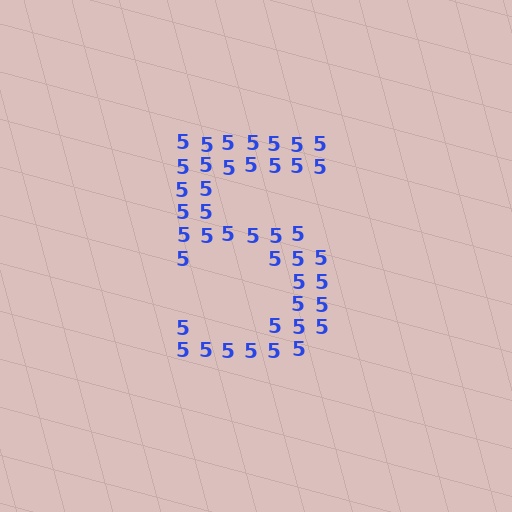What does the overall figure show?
The overall figure shows the digit 5.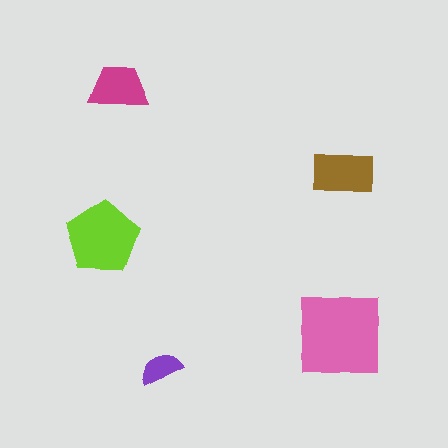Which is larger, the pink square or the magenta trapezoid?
The pink square.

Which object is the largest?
The pink square.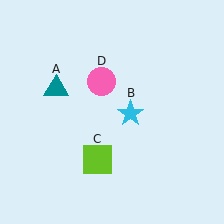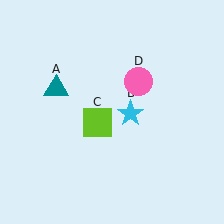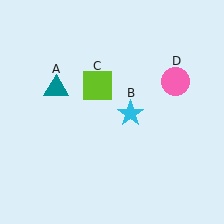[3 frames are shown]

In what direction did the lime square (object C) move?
The lime square (object C) moved up.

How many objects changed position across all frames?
2 objects changed position: lime square (object C), pink circle (object D).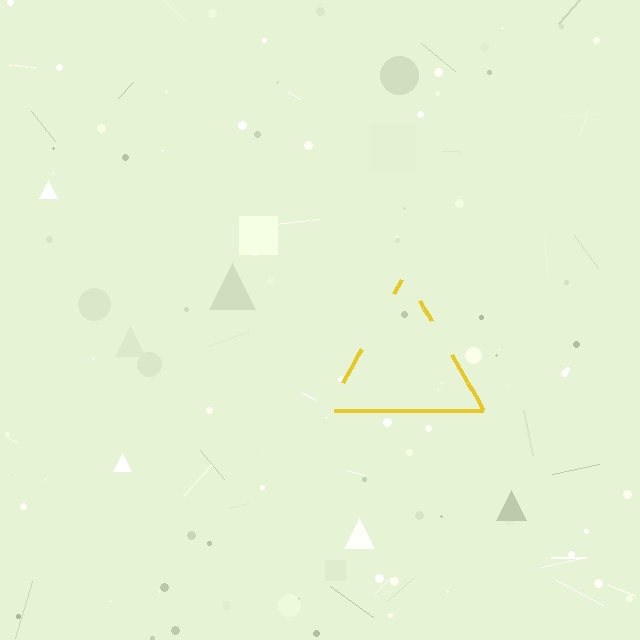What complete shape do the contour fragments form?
The contour fragments form a triangle.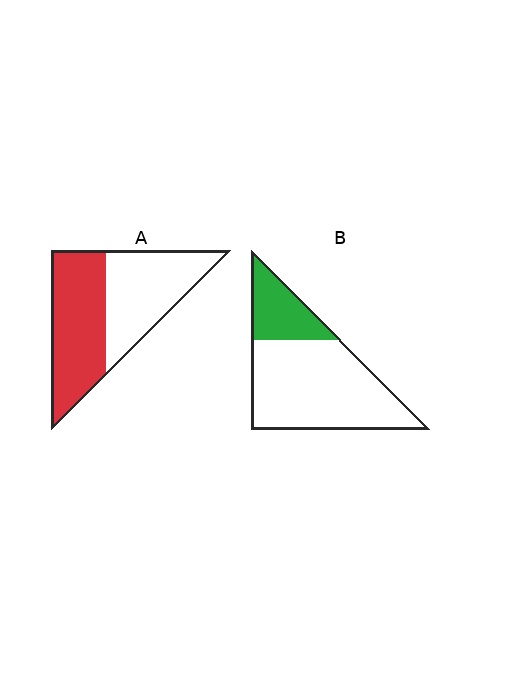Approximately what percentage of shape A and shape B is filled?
A is approximately 50% and B is approximately 25%.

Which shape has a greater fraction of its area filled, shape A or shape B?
Shape A.